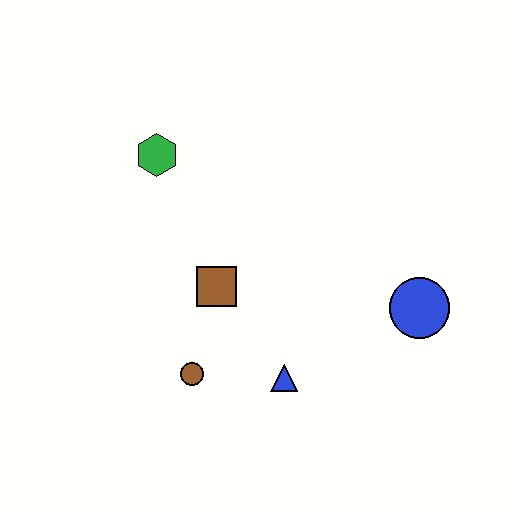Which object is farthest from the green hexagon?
The blue circle is farthest from the green hexagon.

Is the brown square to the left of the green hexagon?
No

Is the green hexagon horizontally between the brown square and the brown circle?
No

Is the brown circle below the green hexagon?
Yes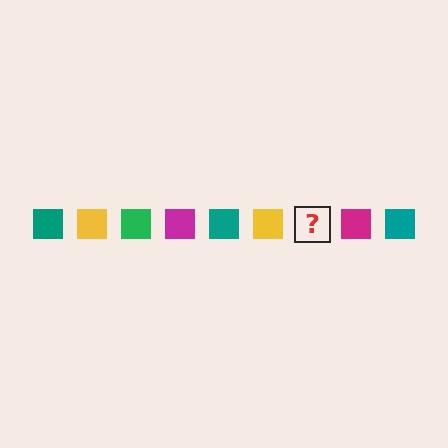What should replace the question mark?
The question mark should be replaced with a green square.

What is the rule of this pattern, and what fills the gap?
The rule is that the pattern cycles through teal, yellow, green, magenta squares. The gap should be filled with a green square.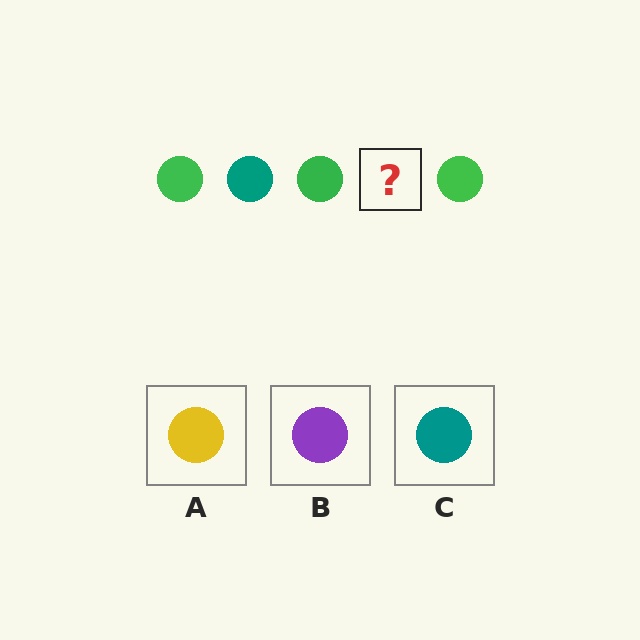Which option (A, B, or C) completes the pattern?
C.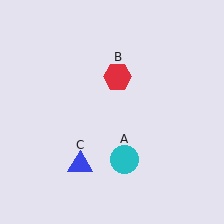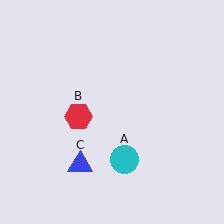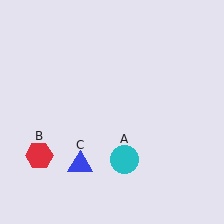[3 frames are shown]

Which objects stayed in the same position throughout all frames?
Cyan circle (object A) and blue triangle (object C) remained stationary.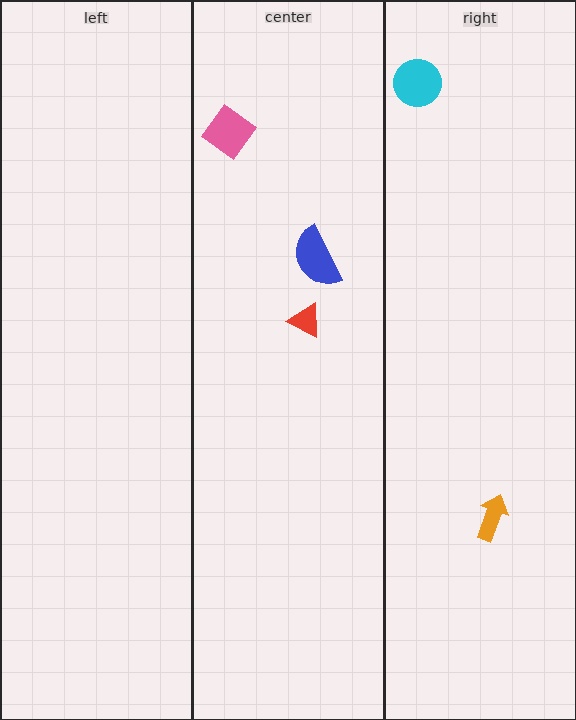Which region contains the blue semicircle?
The center region.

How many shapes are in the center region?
3.